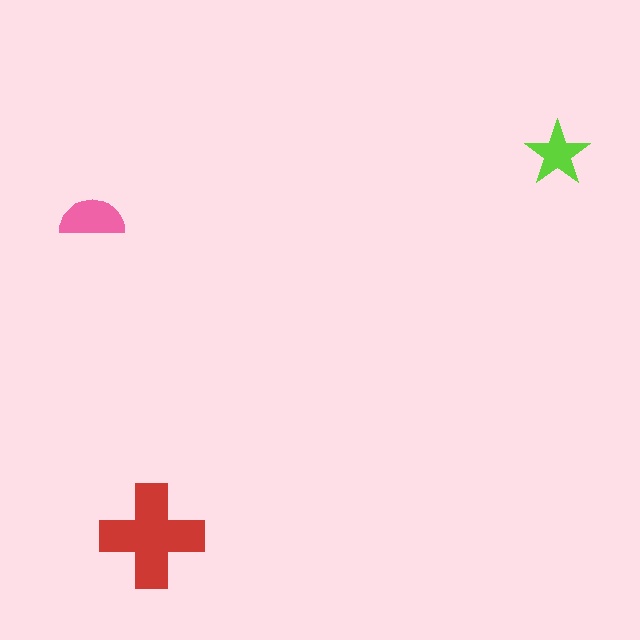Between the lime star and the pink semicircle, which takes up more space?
The pink semicircle.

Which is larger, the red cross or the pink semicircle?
The red cross.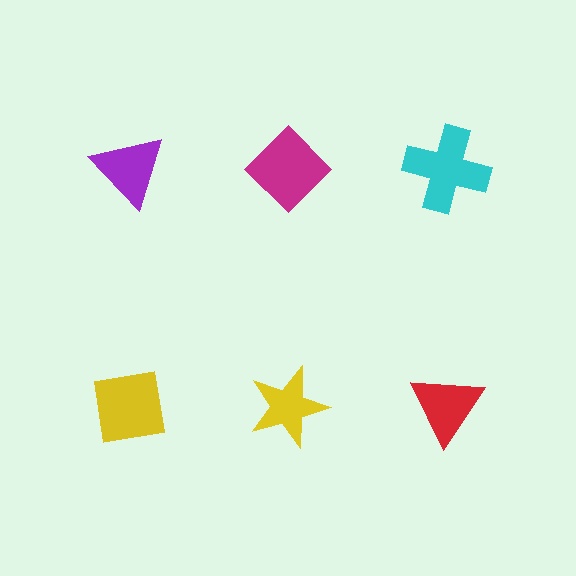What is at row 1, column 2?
A magenta diamond.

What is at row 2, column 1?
A yellow square.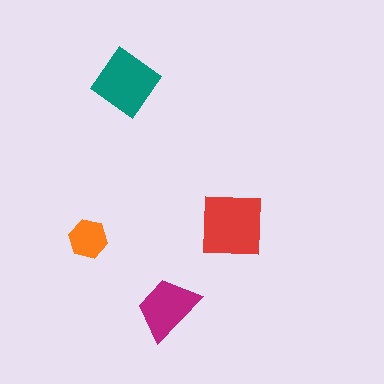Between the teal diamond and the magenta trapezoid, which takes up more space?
The teal diamond.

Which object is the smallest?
The orange hexagon.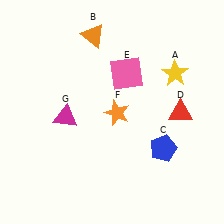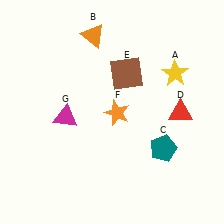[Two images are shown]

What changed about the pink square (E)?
In Image 1, E is pink. In Image 2, it changed to brown.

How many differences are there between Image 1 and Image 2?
There are 2 differences between the two images.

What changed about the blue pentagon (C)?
In Image 1, C is blue. In Image 2, it changed to teal.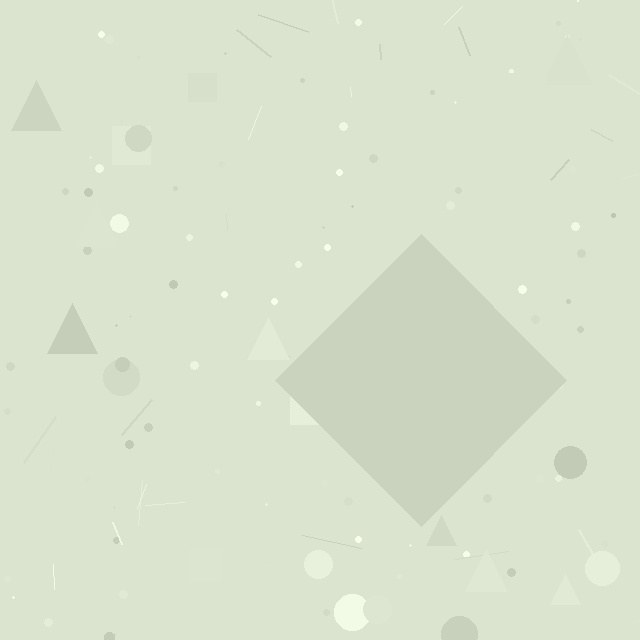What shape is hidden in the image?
A diamond is hidden in the image.